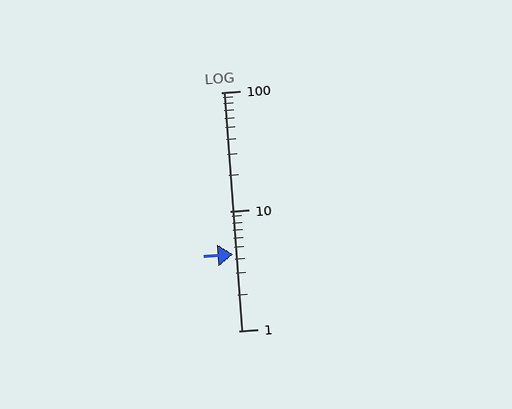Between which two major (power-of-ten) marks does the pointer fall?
The pointer is between 1 and 10.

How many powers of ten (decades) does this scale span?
The scale spans 2 decades, from 1 to 100.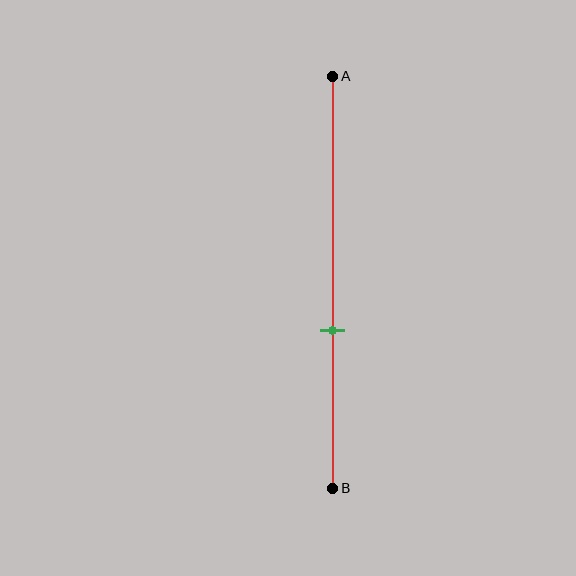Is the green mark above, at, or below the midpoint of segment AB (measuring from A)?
The green mark is below the midpoint of segment AB.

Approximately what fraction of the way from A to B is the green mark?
The green mark is approximately 60% of the way from A to B.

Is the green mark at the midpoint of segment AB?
No, the mark is at about 60% from A, not at the 50% midpoint.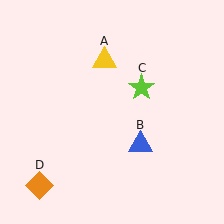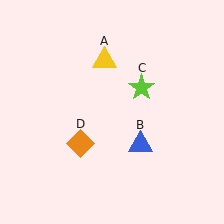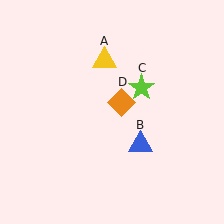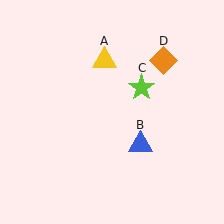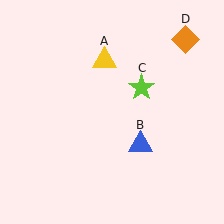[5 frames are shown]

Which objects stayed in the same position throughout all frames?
Yellow triangle (object A) and blue triangle (object B) and lime star (object C) remained stationary.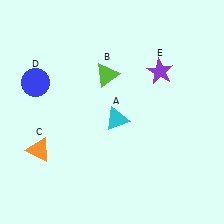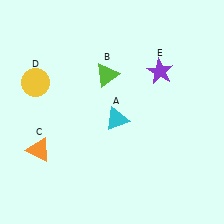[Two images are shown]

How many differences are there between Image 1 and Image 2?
There is 1 difference between the two images.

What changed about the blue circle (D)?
In Image 1, D is blue. In Image 2, it changed to yellow.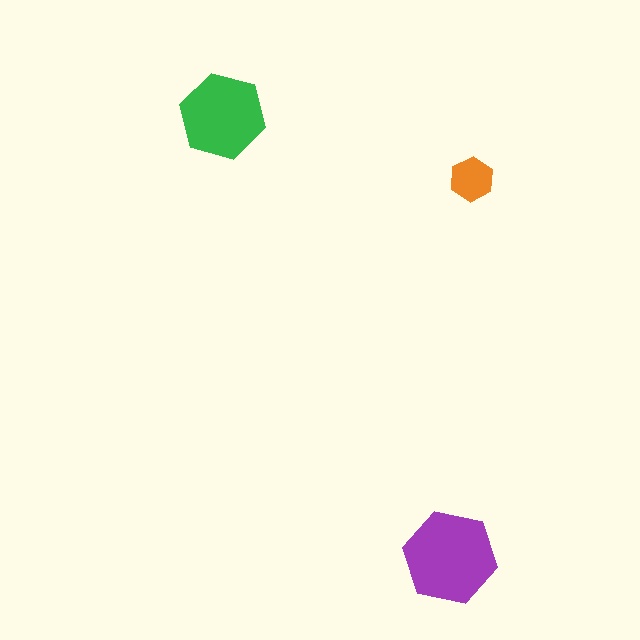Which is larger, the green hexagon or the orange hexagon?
The green one.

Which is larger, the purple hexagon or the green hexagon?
The purple one.